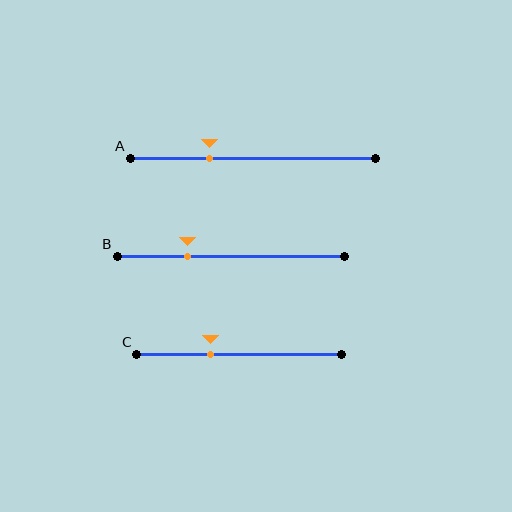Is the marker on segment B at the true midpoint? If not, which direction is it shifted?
No, the marker on segment B is shifted to the left by about 19% of the segment length.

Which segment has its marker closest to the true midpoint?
Segment C has its marker closest to the true midpoint.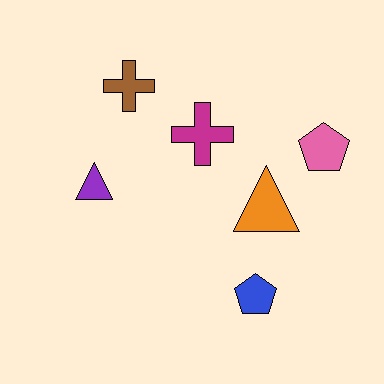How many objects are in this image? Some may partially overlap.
There are 6 objects.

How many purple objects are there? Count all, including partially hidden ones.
There is 1 purple object.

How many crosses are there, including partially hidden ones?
There are 2 crosses.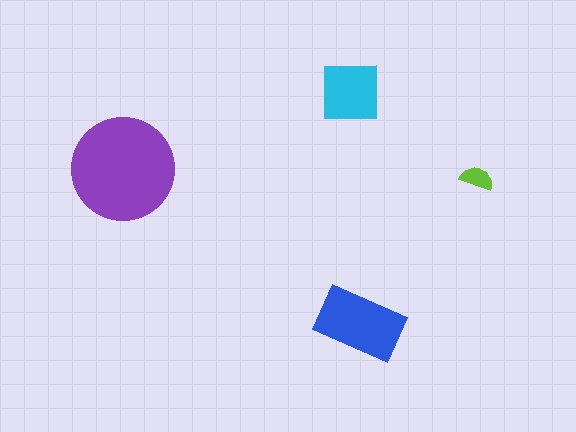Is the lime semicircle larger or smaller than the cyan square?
Smaller.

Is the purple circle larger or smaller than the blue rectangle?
Larger.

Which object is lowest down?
The blue rectangle is bottommost.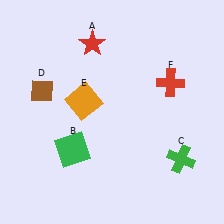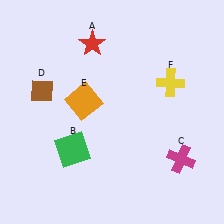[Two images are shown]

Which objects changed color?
C changed from green to magenta. F changed from red to yellow.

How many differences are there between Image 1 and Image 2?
There are 2 differences between the two images.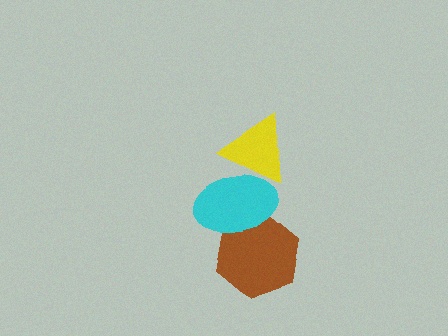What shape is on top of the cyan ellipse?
The yellow triangle is on top of the cyan ellipse.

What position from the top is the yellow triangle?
The yellow triangle is 1st from the top.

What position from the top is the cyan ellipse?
The cyan ellipse is 2nd from the top.